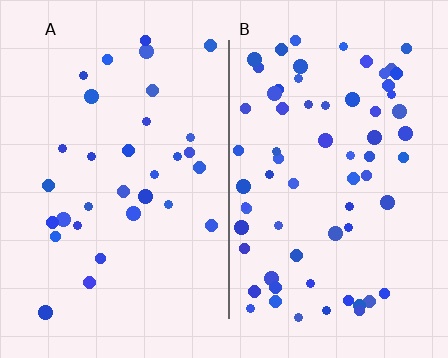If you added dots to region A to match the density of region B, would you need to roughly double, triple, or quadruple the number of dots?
Approximately double.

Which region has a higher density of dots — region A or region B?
B (the right).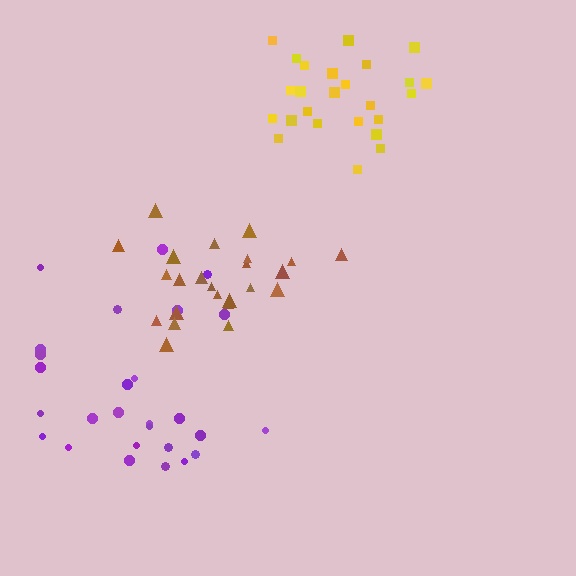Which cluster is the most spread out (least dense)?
Purple.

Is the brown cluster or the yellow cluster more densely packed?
Brown.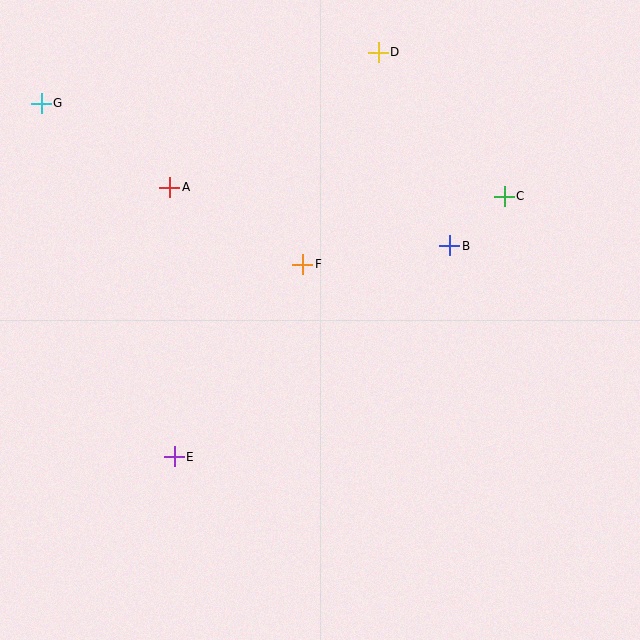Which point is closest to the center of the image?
Point F at (303, 264) is closest to the center.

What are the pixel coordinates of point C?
Point C is at (504, 196).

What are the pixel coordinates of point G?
Point G is at (41, 103).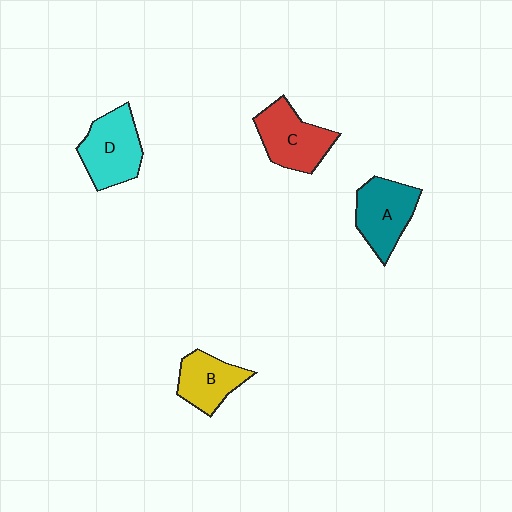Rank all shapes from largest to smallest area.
From largest to smallest: D (cyan), C (red), A (teal), B (yellow).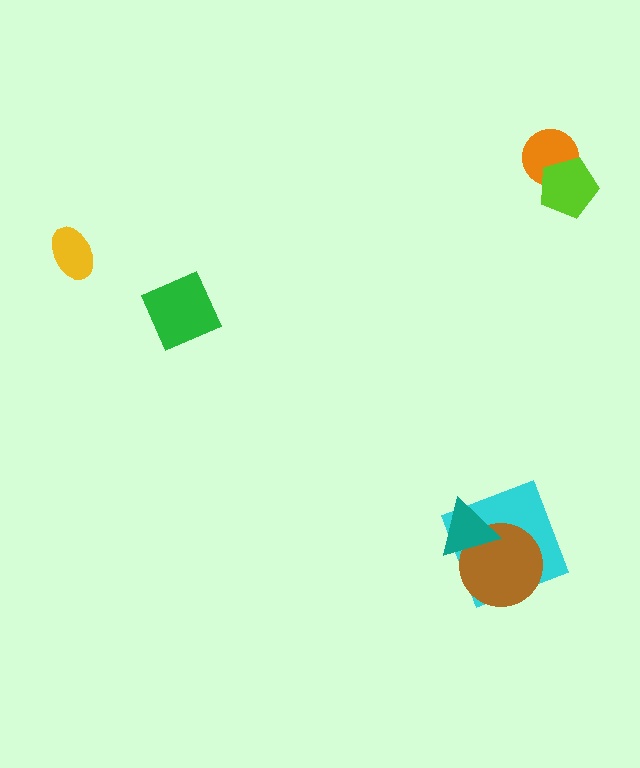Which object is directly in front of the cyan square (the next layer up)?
The brown circle is directly in front of the cyan square.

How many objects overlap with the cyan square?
2 objects overlap with the cyan square.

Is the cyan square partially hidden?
Yes, it is partially covered by another shape.